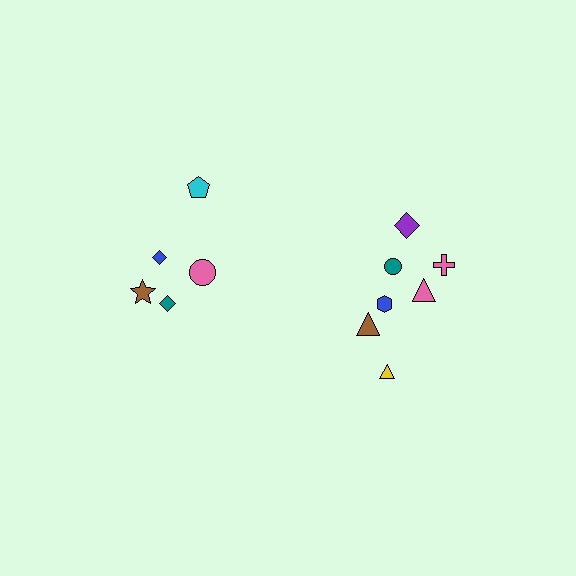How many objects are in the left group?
There are 5 objects.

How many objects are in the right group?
There are 7 objects.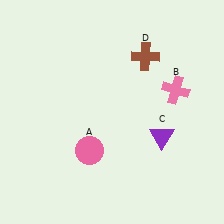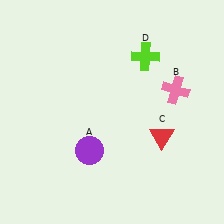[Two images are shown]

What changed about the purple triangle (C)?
In Image 1, C is purple. In Image 2, it changed to red.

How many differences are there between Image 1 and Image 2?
There are 3 differences between the two images.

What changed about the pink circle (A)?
In Image 1, A is pink. In Image 2, it changed to purple.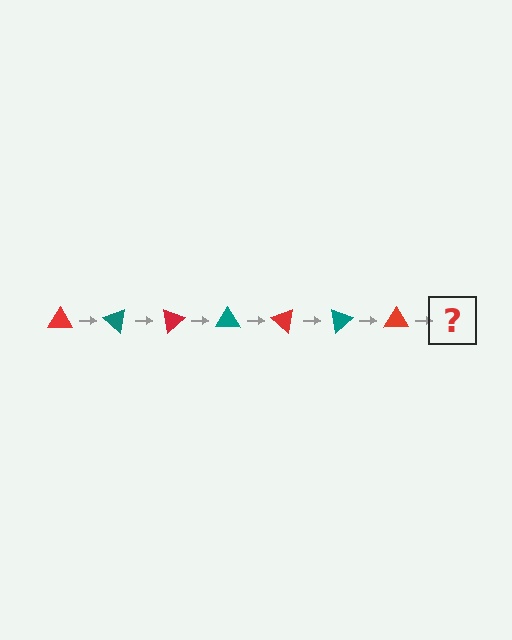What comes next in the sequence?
The next element should be a teal triangle, rotated 280 degrees from the start.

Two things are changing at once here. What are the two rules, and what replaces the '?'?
The two rules are that it rotates 40 degrees each step and the color cycles through red and teal. The '?' should be a teal triangle, rotated 280 degrees from the start.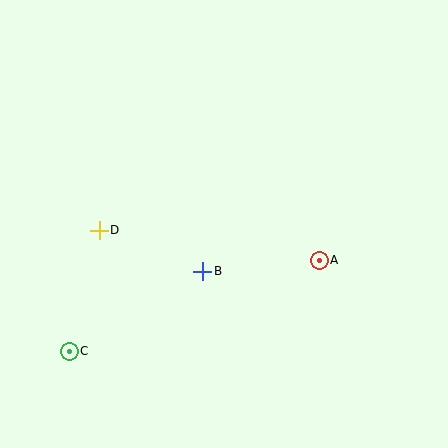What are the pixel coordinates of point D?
Point D is at (99, 230).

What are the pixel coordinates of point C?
Point C is at (69, 351).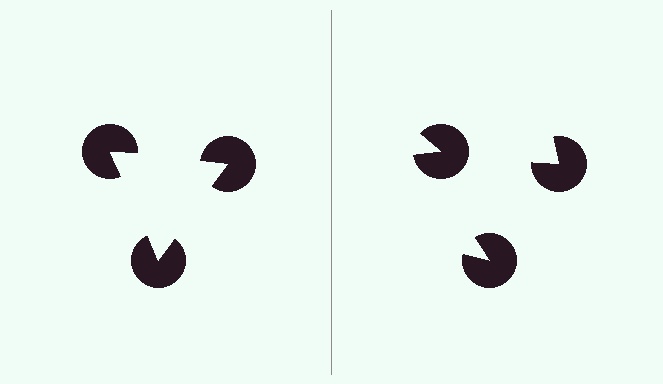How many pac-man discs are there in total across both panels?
6 — 3 on each side.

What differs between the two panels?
The pac-man discs are positioned identically on both sides; only the wedge orientations differ. On the left they align to a triangle; on the right they are misaligned.